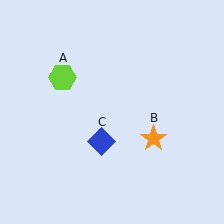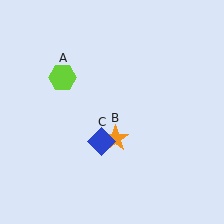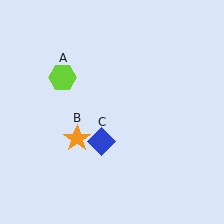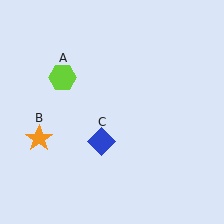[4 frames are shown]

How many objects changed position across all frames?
1 object changed position: orange star (object B).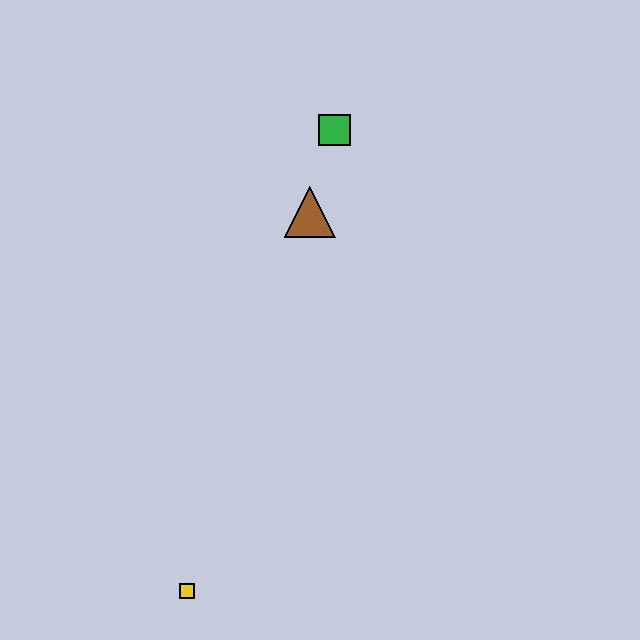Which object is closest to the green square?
The brown triangle is closest to the green square.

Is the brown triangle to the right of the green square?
No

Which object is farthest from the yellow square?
The green square is farthest from the yellow square.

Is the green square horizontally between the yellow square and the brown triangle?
No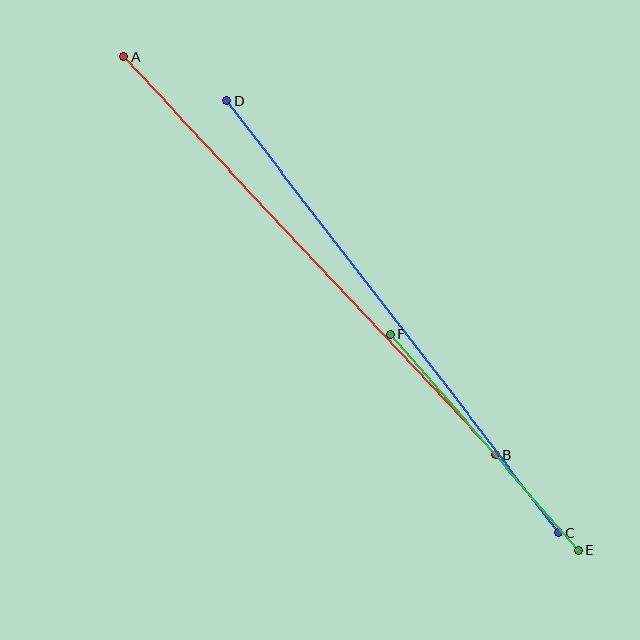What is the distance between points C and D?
The distance is approximately 545 pixels.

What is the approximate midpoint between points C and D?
The midpoint is at approximately (393, 317) pixels.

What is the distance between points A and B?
The distance is approximately 544 pixels.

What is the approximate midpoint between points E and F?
The midpoint is at approximately (484, 442) pixels.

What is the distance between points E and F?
The distance is approximately 286 pixels.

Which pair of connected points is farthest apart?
Points C and D are farthest apart.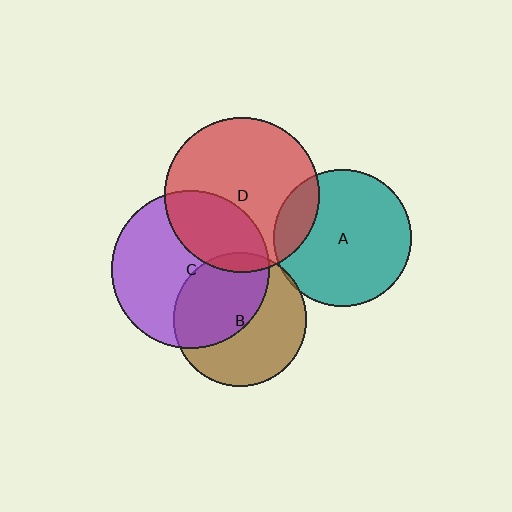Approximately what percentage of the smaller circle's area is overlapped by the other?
Approximately 5%.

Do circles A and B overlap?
Yes.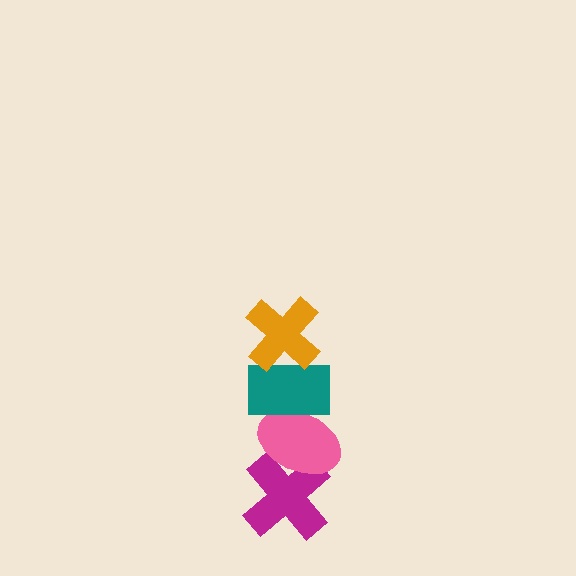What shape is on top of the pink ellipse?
The teal rectangle is on top of the pink ellipse.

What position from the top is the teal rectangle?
The teal rectangle is 2nd from the top.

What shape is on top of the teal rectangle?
The orange cross is on top of the teal rectangle.